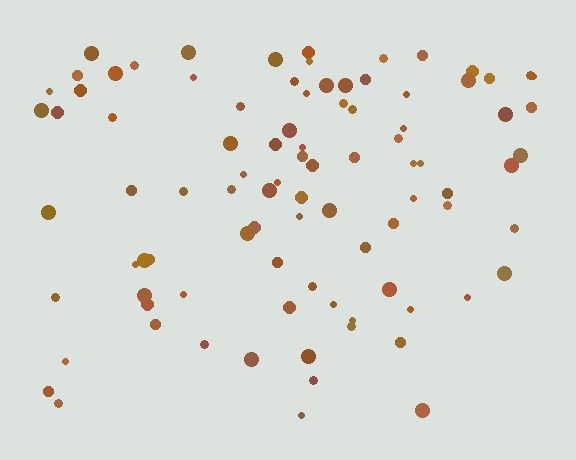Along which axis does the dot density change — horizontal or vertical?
Vertical.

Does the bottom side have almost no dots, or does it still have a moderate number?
Still a moderate number, just noticeably fewer than the top.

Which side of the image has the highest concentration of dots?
The top.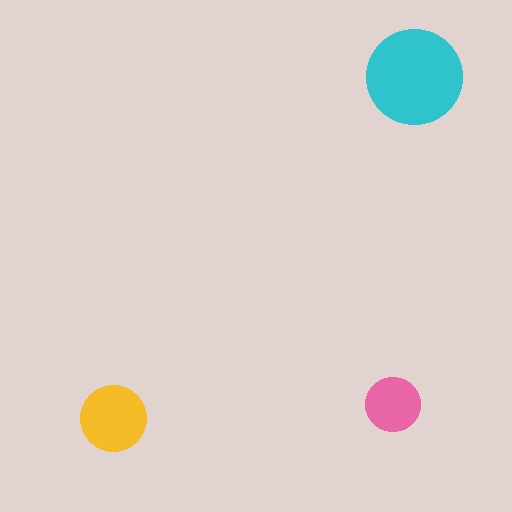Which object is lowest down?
The yellow circle is bottommost.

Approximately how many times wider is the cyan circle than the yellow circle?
About 1.5 times wider.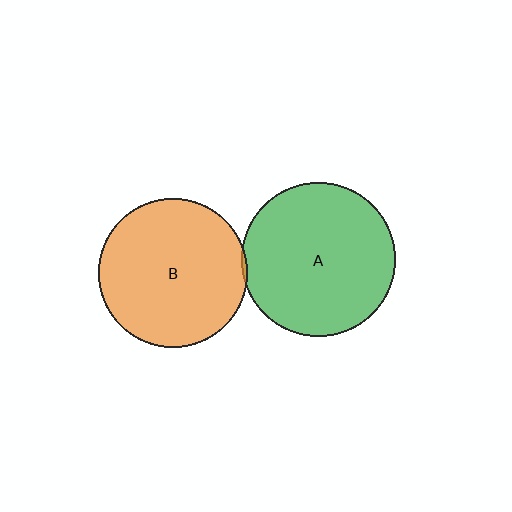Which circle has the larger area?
Circle A (green).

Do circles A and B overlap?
Yes.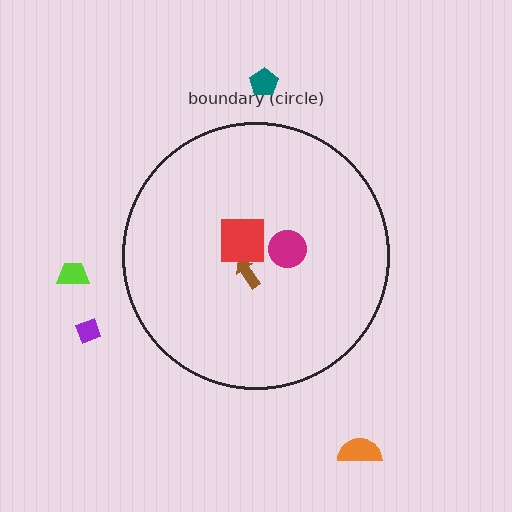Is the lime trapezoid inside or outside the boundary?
Outside.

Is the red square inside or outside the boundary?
Inside.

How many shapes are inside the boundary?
3 inside, 4 outside.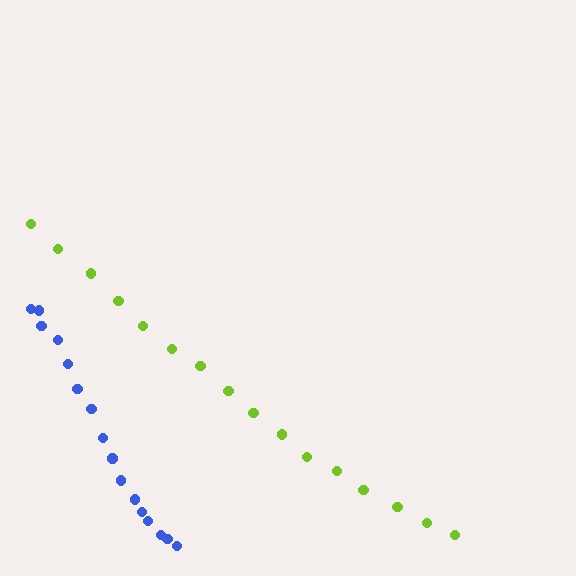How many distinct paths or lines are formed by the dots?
There are 2 distinct paths.